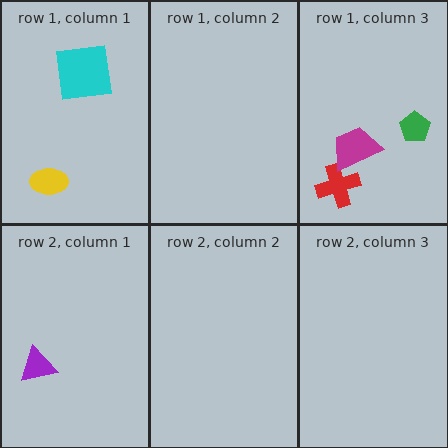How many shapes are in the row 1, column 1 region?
2.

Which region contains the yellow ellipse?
The row 1, column 1 region.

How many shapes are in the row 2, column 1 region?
1.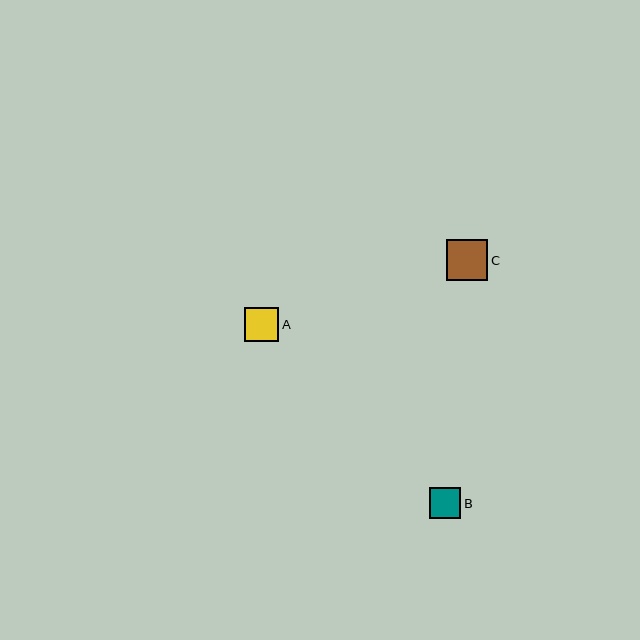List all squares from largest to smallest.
From largest to smallest: C, A, B.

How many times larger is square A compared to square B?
Square A is approximately 1.1 times the size of square B.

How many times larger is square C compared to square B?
Square C is approximately 1.3 times the size of square B.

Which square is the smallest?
Square B is the smallest with a size of approximately 31 pixels.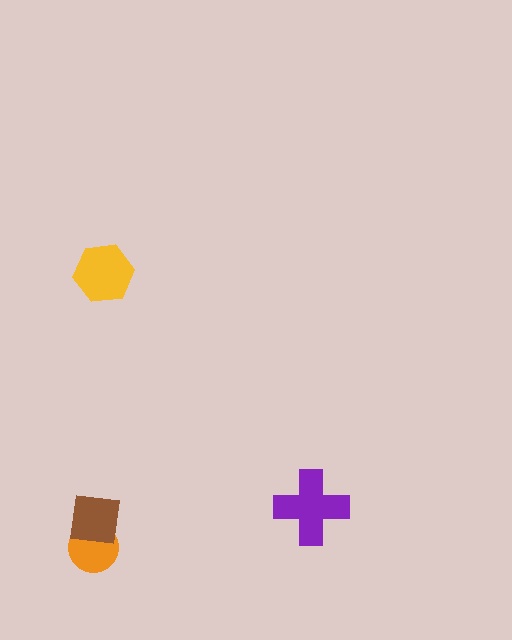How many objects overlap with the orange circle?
1 object overlaps with the orange circle.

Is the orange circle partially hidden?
Yes, it is partially covered by another shape.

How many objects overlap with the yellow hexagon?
0 objects overlap with the yellow hexagon.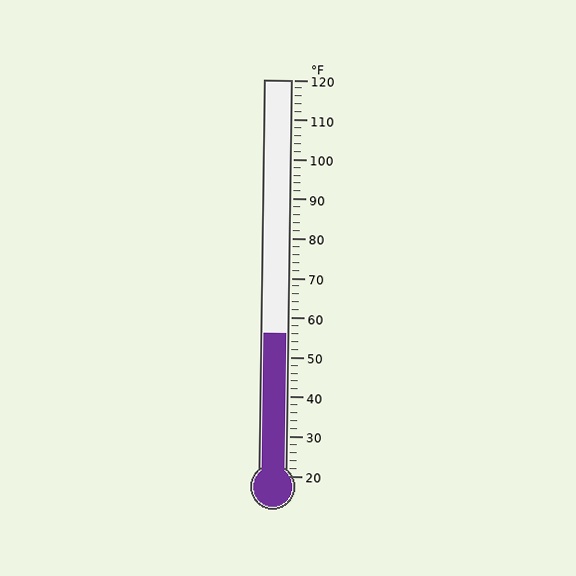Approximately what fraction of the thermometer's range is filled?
The thermometer is filled to approximately 35% of its range.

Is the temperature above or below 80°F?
The temperature is below 80°F.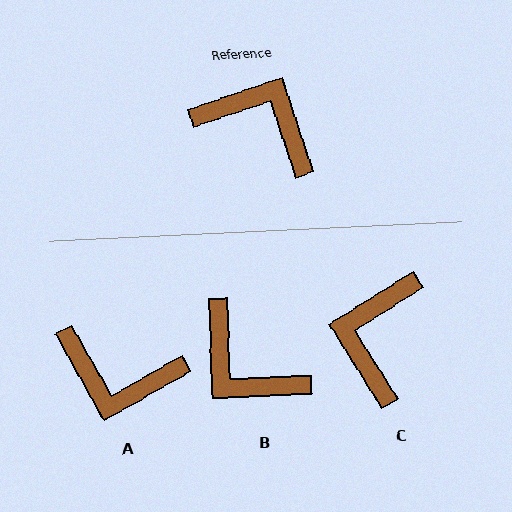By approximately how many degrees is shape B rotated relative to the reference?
Approximately 164 degrees counter-clockwise.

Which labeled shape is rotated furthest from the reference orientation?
A, about 169 degrees away.